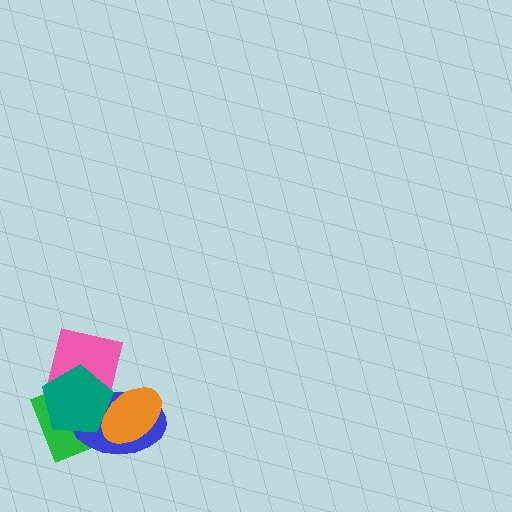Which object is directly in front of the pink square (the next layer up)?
The blue ellipse is directly in front of the pink square.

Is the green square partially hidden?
Yes, it is partially covered by another shape.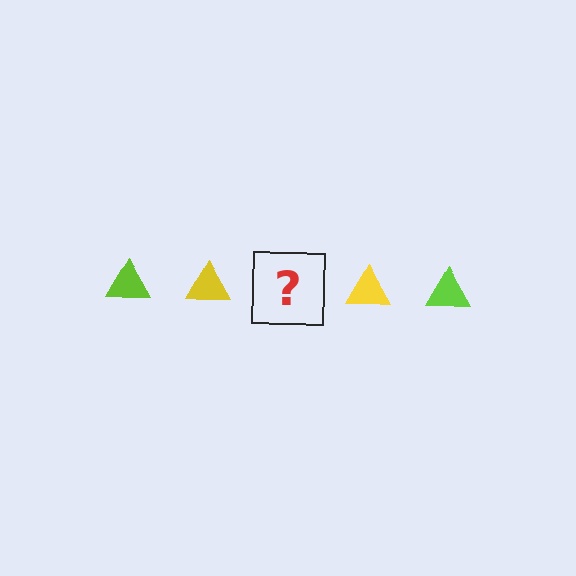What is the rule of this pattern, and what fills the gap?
The rule is that the pattern cycles through lime, yellow triangles. The gap should be filled with a lime triangle.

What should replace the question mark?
The question mark should be replaced with a lime triangle.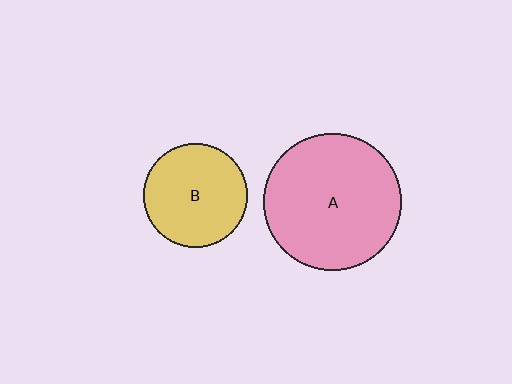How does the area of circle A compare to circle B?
Approximately 1.8 times.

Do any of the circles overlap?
No, none of the circles overlap.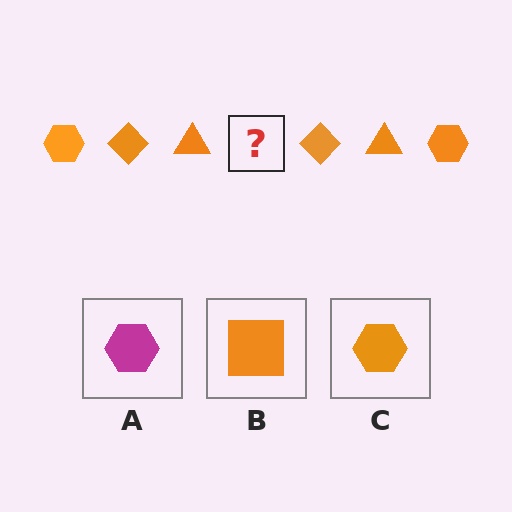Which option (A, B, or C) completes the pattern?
C.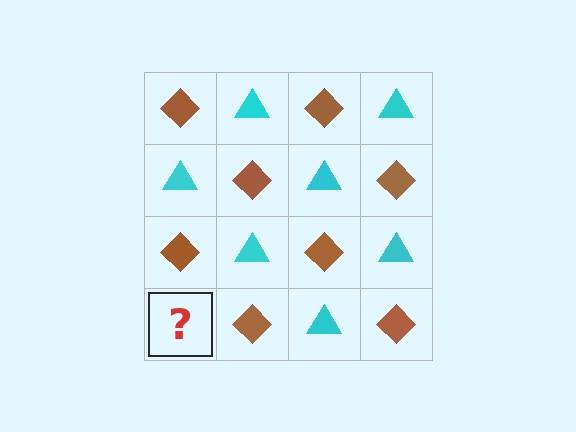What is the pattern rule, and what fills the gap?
The rule is that it alternates brown diamond and cyan triangle in a checkerboard pattern. The gap should be filled with a cyan triangle.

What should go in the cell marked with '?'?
The missing cell should contain a cyan triangle.